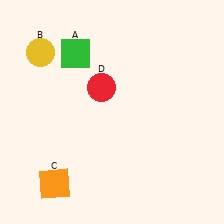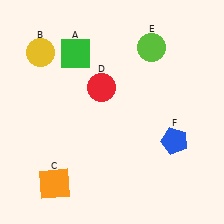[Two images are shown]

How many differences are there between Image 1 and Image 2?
There are 2 differences between the two images.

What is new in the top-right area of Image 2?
A lime circle (E) was added in the top-right area of Image 2.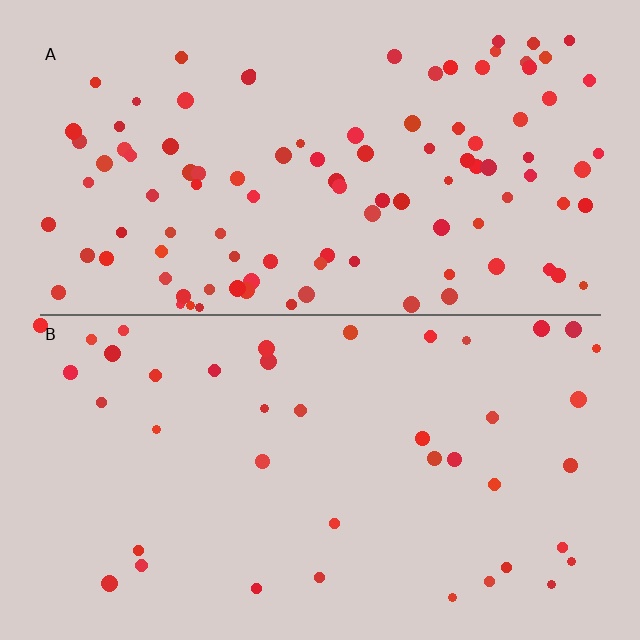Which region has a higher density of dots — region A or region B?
A (the top).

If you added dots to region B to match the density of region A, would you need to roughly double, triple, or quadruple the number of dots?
Approximately double.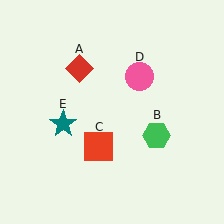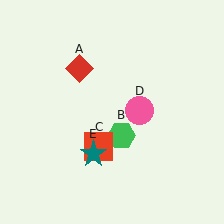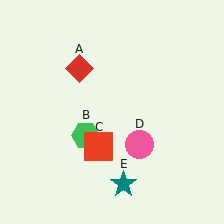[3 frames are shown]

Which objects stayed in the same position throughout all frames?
Red diamond (object A) and red square (object C) remained stationary.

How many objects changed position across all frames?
3 objects changed position: green hexagon (object B), pink circle (object D), teal star (object E).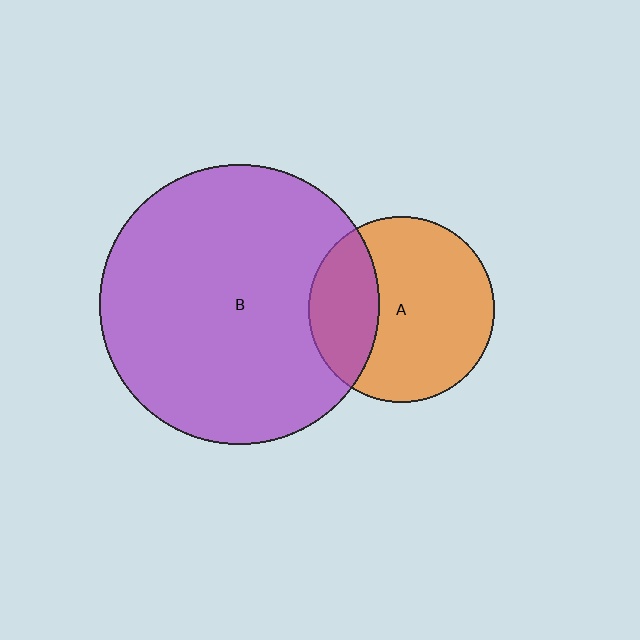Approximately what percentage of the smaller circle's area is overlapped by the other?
Approximately 30%.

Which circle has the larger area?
Circle B (purple).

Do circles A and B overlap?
Yes.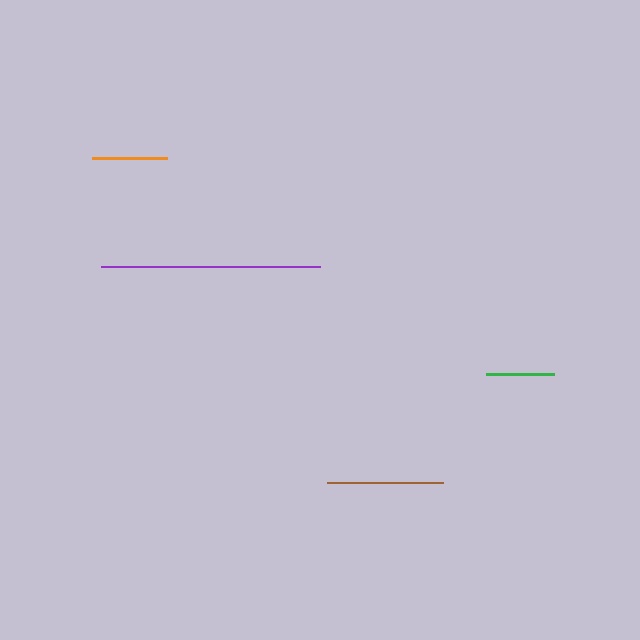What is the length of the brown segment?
The brown segment is approximately 116 pixels long.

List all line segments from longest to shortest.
From longest to shortest: purple, brown, orange, green.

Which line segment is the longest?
The purple line is the longest at approximately 218 pixels.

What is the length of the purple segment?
The purple segment is approximately 218 pixels long.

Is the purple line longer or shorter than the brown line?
The purple line is longer than the brown line.